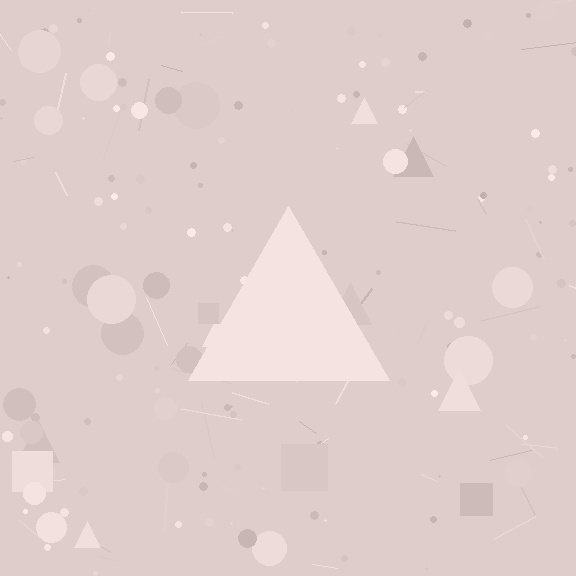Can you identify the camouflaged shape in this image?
The camouflaged shape is a triangle.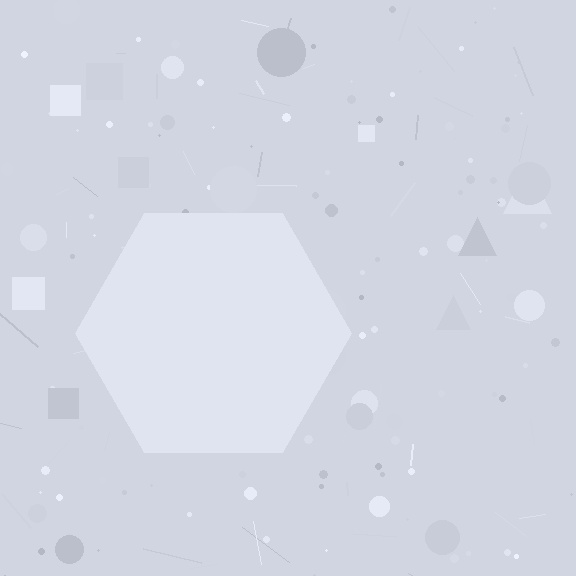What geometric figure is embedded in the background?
A hexagon is embedded in the background.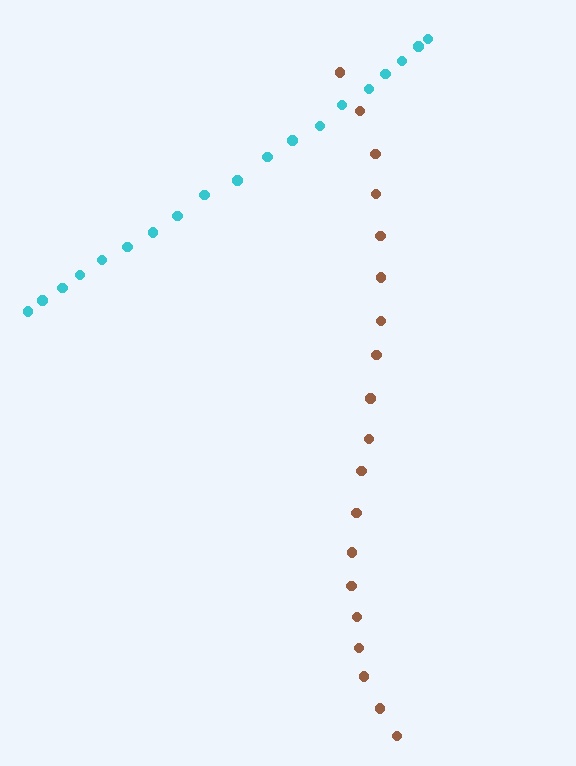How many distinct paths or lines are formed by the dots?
There are 2 distinct paths.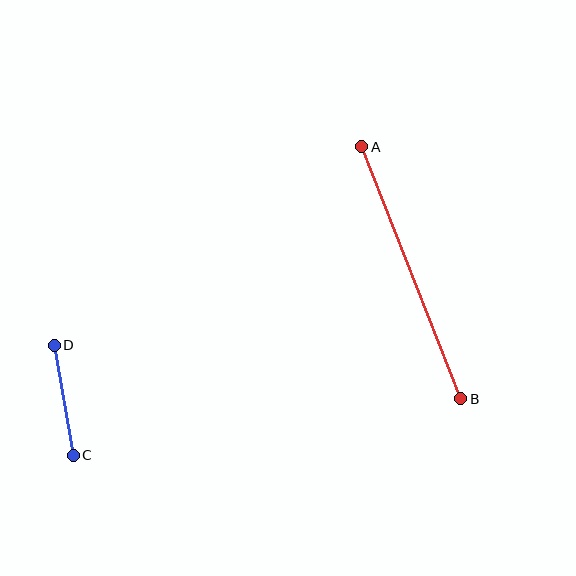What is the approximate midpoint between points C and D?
The midpoint is at approximately (64, 400) pixels.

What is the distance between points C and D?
The distance is approximately 111 pixels.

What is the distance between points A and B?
The distance is approximately 270 pixels.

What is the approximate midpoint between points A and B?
The midpoint is at approximately (411, 273) pixels.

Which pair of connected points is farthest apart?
Points A and B are farthest apart.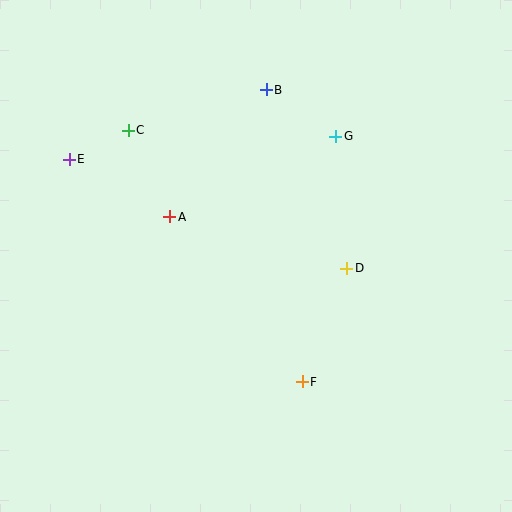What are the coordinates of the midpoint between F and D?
The midpoint between F and D is at (325, 325).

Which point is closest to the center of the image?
Point D at (347, 268) is closest to the center.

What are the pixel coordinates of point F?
Point F is at (302, 382).